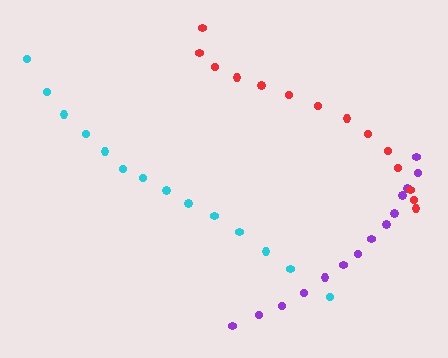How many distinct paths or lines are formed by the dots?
There are 3 distinct paths.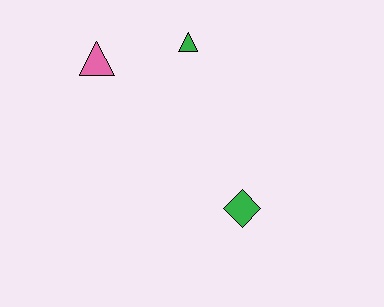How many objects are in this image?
There are 3 objects.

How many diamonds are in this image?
There is 1 diamond.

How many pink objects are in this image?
There is 1 pink object.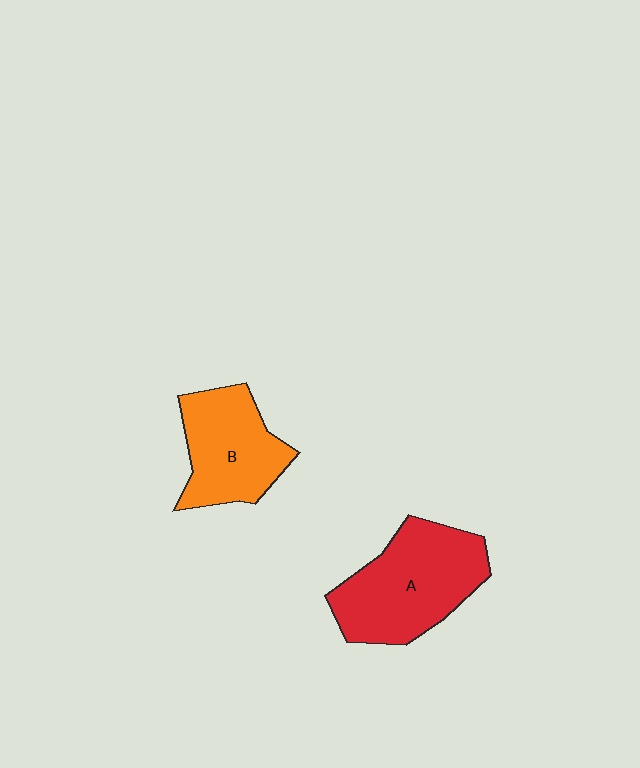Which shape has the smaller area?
Shape B (orange).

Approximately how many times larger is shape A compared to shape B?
Approximately 1.3 times.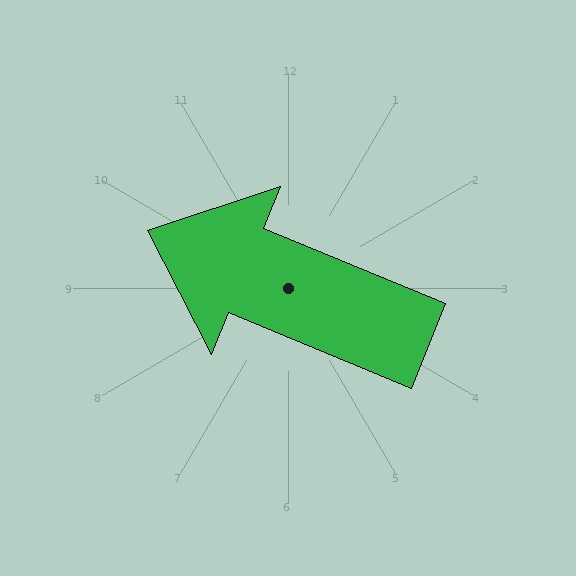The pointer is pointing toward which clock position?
Roughly 10 o'clock.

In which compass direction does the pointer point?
West.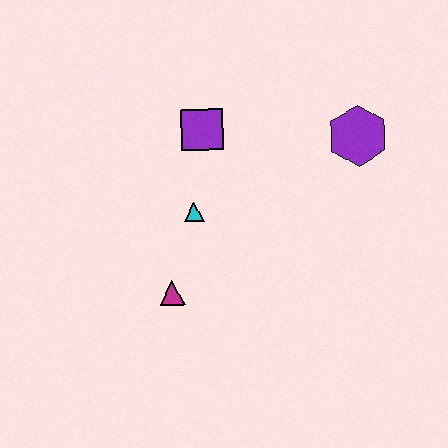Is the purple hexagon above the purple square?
No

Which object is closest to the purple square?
The cyan triangle is closest to the purple square.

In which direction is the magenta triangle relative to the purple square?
The magenta triangle is below the purple square.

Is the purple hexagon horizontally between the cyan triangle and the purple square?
No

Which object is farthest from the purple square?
The magenta triangle is farthest from the purple square.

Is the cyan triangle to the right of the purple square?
No